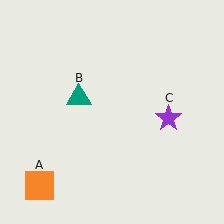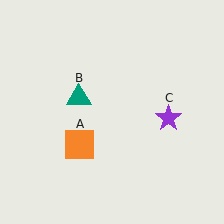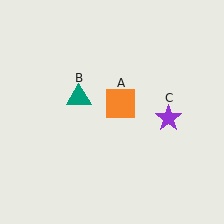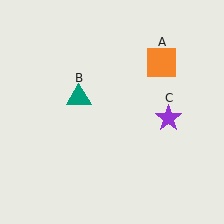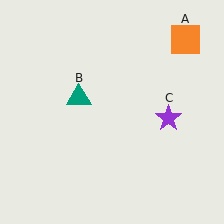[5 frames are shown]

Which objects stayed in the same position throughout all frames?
Teal triangle (object B) and purple star (object C) remained stationary.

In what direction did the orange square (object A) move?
The orange square (object A) moved up and to the right.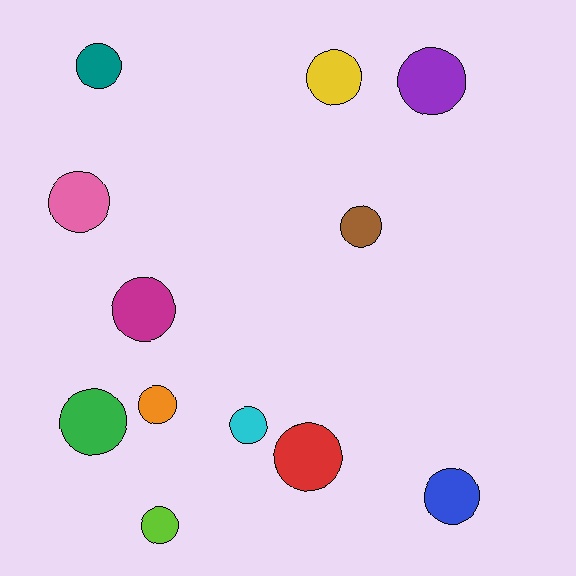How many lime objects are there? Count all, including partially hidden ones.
There is 1 lime object.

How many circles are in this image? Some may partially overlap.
There are 12 circles.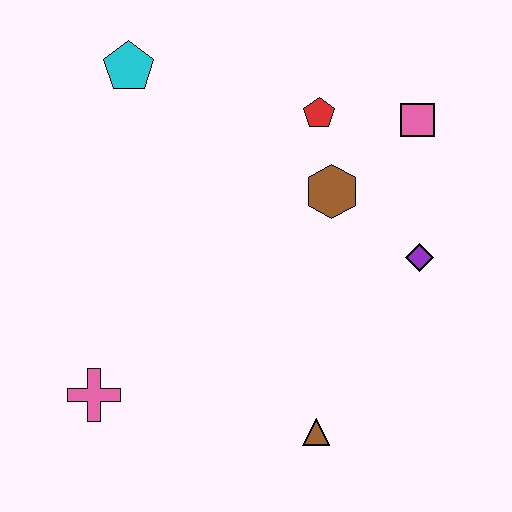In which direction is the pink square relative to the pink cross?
The pink square is to the right of the pink cross.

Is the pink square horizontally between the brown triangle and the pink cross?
No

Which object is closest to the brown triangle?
The purple diamond is closest to the brown triangle.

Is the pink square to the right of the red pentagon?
Yes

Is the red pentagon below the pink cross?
No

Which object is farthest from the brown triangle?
The cyan pentagon is farthest from the brown triangle.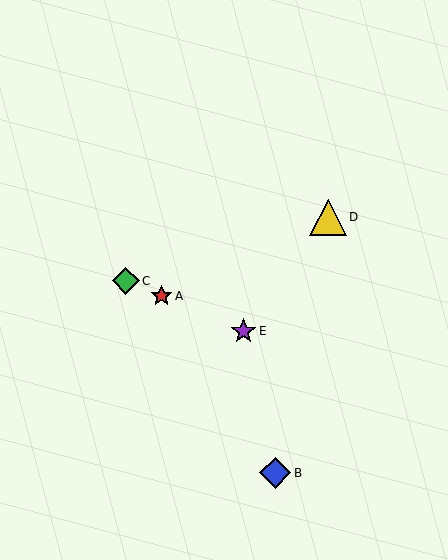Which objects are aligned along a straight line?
Objects A, C, E are aligned along a straight line.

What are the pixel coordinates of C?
Object C is at (126, 281).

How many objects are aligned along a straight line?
3 objects (A, C, E) are aligned along a straight line.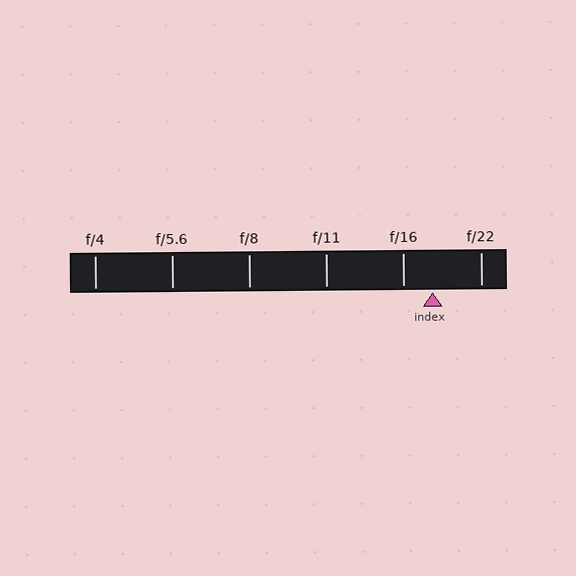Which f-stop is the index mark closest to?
The index mark is closest to f/16.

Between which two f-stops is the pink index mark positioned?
The index mark is between f/16 and f/22.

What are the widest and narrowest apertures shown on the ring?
The widest aperture shown is f/4 and the narrowest is f/22.